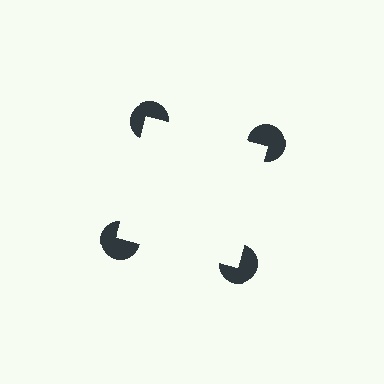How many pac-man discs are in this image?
There are 4 — one at each vertex of the illusory square.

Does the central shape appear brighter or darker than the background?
It typically appears slightly brighter than the background, even though no actual brightness change is drawn.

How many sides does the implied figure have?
4 sides.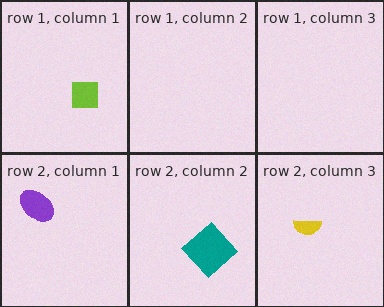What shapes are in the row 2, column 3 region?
The yellow semicircle.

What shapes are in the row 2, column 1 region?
The purple ellipse.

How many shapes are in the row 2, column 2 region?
1.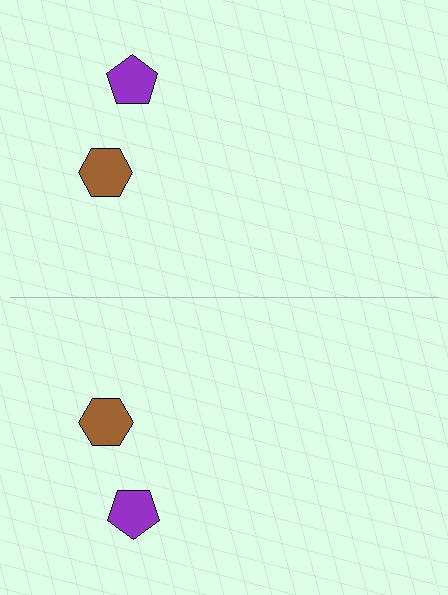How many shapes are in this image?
There are 4 shapes in this image.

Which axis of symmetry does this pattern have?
The pattern has a horizontal axis of symmetry running through the center of the image.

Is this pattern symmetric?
Yes, this pattern has bilateral (reflection) symmetry.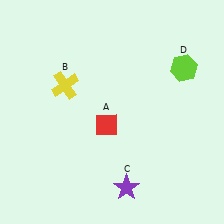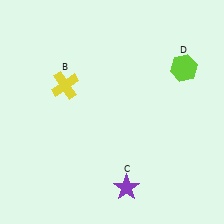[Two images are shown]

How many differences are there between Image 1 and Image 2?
There is 1 difference between the two images.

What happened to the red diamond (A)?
The red diamond (A) was removed in Image 2. It was in the bottom-left area of Image 1.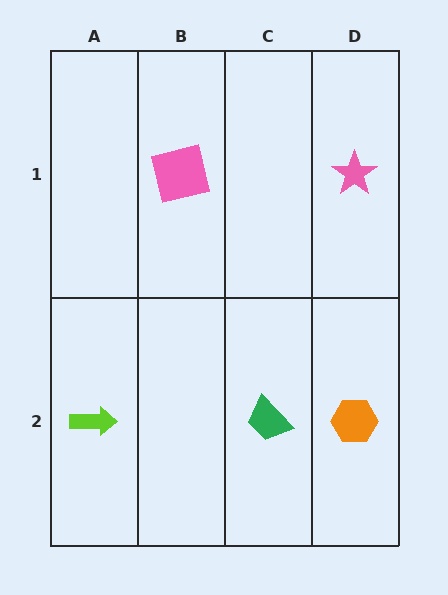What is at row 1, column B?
A pink square.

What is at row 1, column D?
A pink star.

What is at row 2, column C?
A green trapezoid.